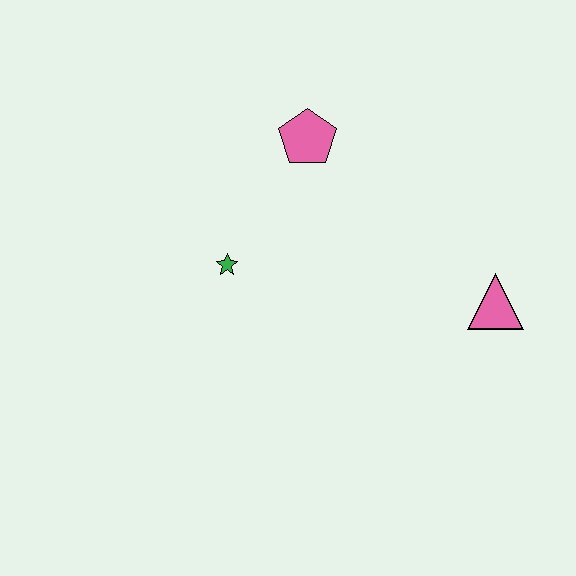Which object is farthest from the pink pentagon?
The pink triangle is farthest from the pink pentagon.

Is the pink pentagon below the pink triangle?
No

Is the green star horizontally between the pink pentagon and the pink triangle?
No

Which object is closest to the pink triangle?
The pink pentagon is closest to the pink triangle.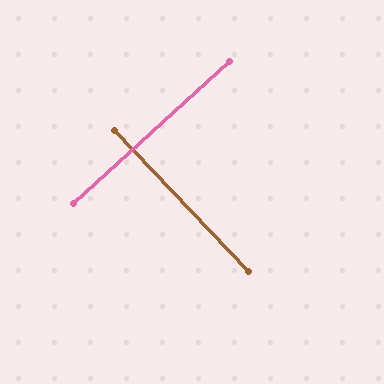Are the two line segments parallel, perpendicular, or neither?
Perpendicular — they meet at approximately 89°.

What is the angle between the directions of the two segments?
Approximately 89 degrees.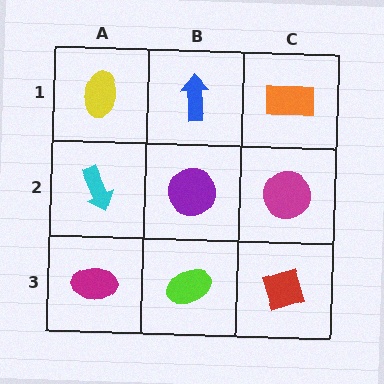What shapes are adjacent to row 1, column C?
A magenta circle (row 2, column C), a blue arrow (row 1, column B).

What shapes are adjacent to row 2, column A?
A yellow ellipse (row 1, column A), a magenta ellipse (row 3, column A), a purple circle (row 2, column B).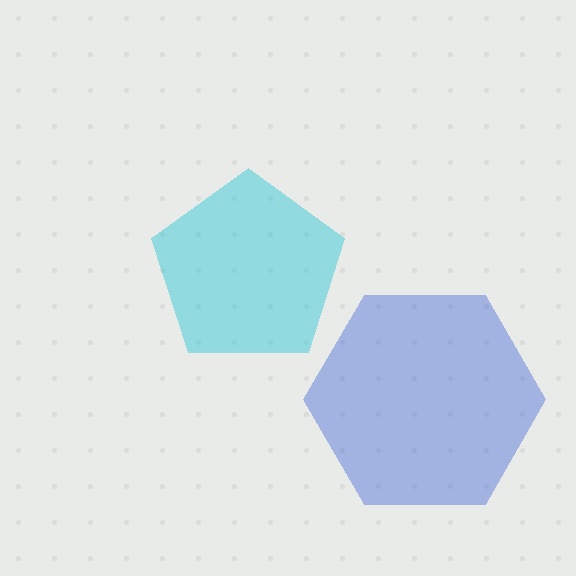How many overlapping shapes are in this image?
There are 2 overlapping shapes in the image.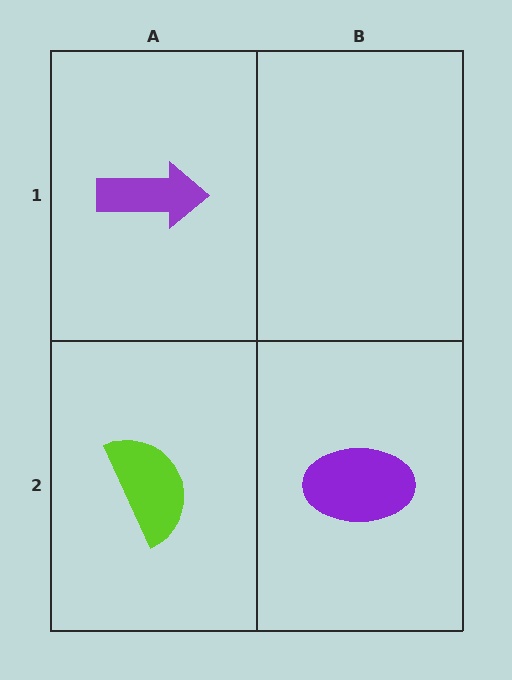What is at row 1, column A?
A purple arrow.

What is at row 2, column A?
A lime semicircle.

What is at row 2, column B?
A purple ellipse.